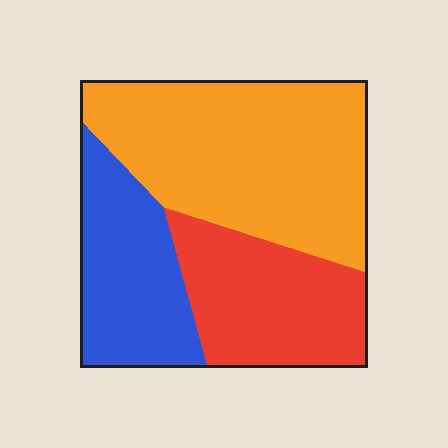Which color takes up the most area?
Orange, at roughly 50%.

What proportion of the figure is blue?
Blue takes up about one quarter (1/4) of the figure.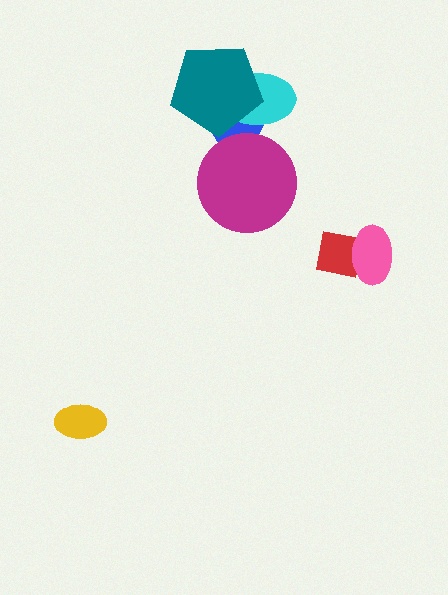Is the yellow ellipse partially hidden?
No, no other shape covers it.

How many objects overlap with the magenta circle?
1 object overlaps with the magenta circle.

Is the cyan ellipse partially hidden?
Yes, it is partially covered by another shape.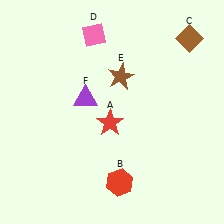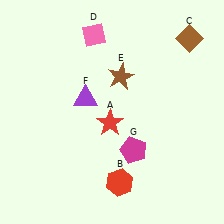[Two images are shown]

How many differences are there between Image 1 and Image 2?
There is 1 difference between the two images.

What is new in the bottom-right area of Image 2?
A magenta pentagon (G) was added in the bottom-right area of Image 2.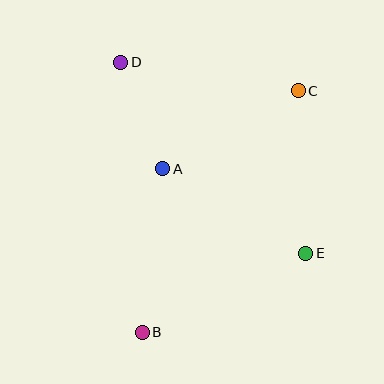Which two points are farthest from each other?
Points B and C are farthest from each other.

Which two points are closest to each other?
Points A and D are closest to each other.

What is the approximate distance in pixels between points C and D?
The distance between C and D is approximately 180 pixels.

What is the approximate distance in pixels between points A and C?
The distance between A and C is approximately 156 pixels.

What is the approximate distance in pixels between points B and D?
The distance between B and D is approximately 271 pixels.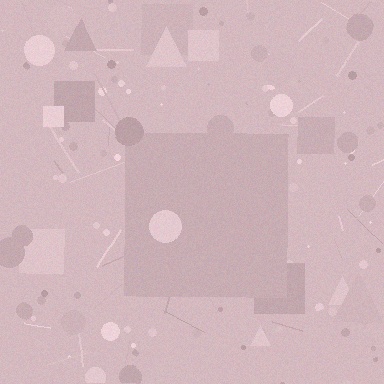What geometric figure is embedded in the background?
A square is embedded in the background.